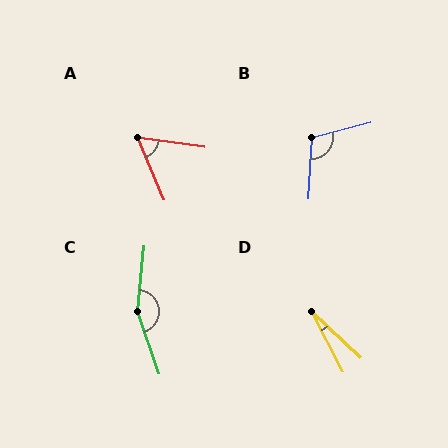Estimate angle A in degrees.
Approximately 59 degrees.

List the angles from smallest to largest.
D (19°), A (59°), B (108°), C (156°).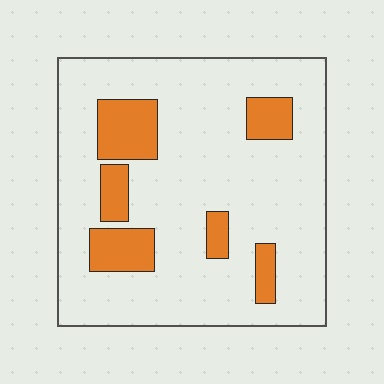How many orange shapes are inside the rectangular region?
6.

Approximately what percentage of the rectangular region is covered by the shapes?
Approximately 15%.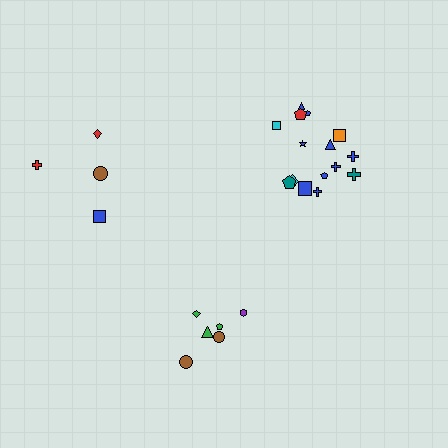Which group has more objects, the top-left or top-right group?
The top-right group.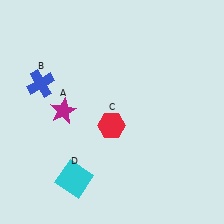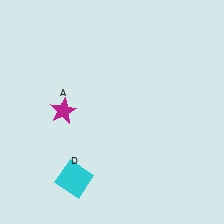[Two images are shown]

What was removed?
The blue cross (B), the red hexagon (C) were removed in Image 2.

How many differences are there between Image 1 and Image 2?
There are 2 differences between the two images.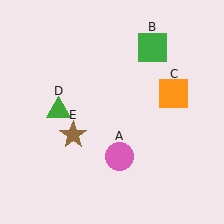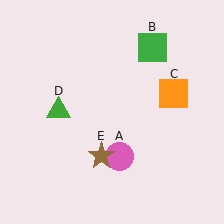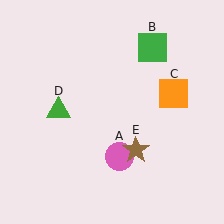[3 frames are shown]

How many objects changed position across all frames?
1 object changed position: brown star (object E).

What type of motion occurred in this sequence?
The brown star (object E) rotated counterclockwise around the center of the scene.